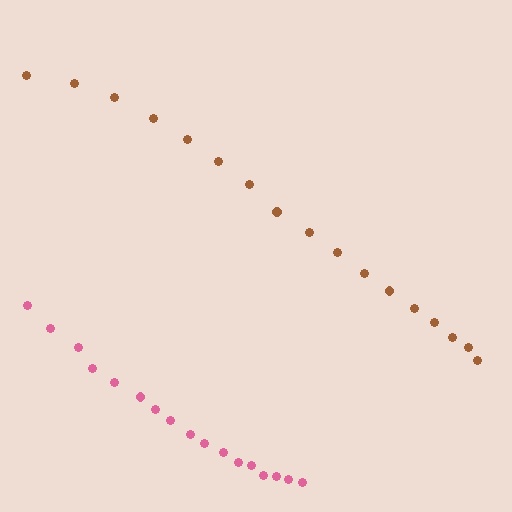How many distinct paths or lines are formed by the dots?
There are 2 distinct paths.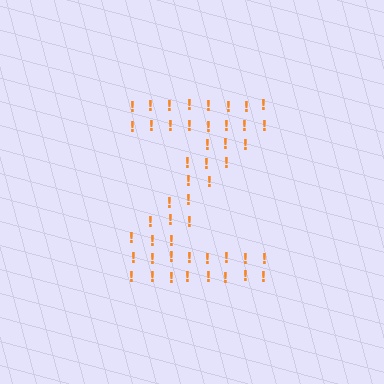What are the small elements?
The small elements are exclamation marks.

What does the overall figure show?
The overall figure shows the letter Z.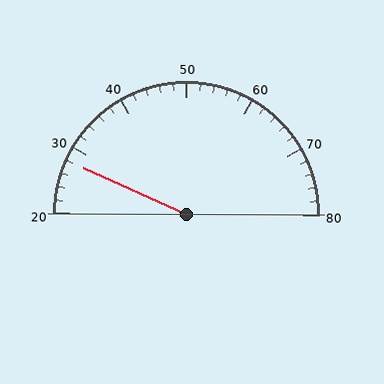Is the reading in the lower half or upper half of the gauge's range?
The reading is in the lower half of the range (20 to 80).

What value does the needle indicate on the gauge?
The needle indicates approximately 28.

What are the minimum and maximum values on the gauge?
The gauge ranges from 20 to 80.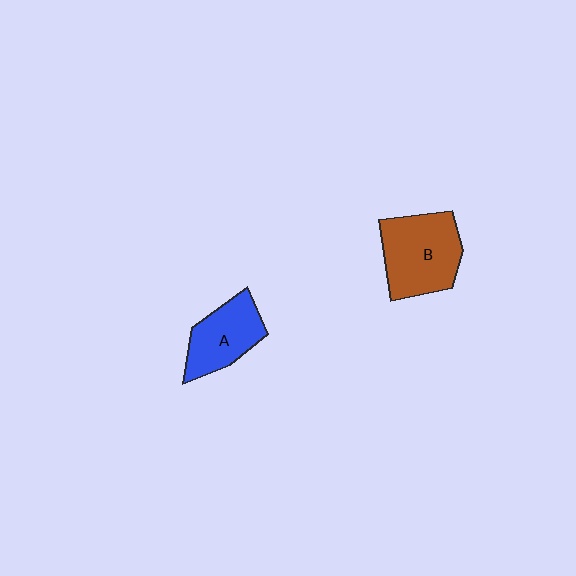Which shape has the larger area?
Shape B (brown).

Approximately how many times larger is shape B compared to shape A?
Approximately 1.3 times.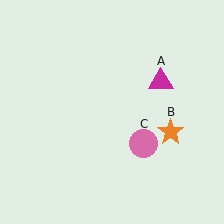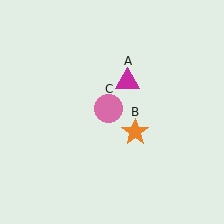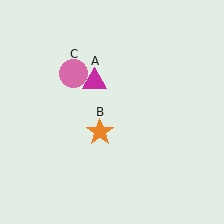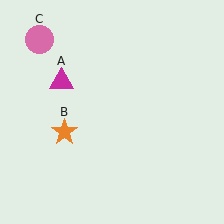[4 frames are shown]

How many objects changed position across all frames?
3 objects changed position: magenta triangle (object A), orange star (object B), pink circle (object C).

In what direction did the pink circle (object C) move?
The pink circle (object C) moved up and to the left.